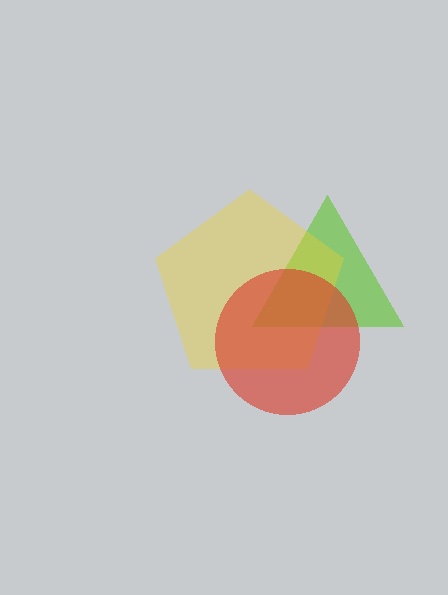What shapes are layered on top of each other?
The layered shapes are: a lime triangle, a yellow pentagon, a red circle.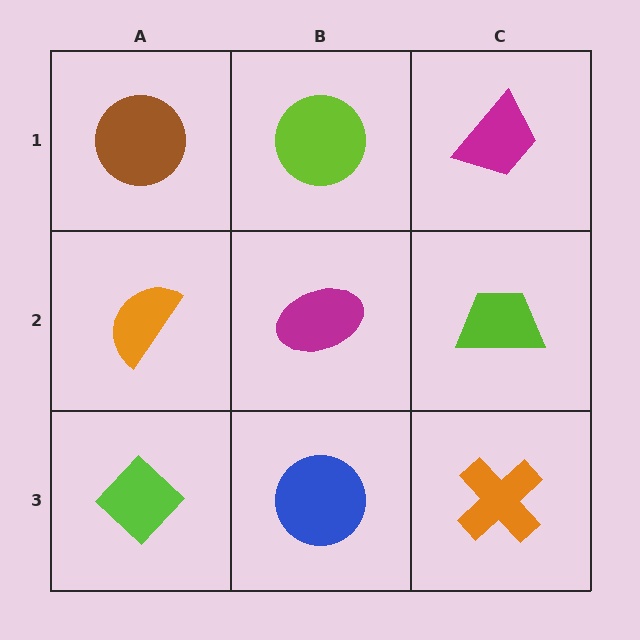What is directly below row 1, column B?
A magenta ellipse.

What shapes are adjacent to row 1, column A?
An orange semicircle (row 2, column A), a lime circle (row 1, column B).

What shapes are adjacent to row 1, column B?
A magenta ellipse (row 2, column B), a brown circle (row 1, column A), a magenta trapezoid (row 1, column C).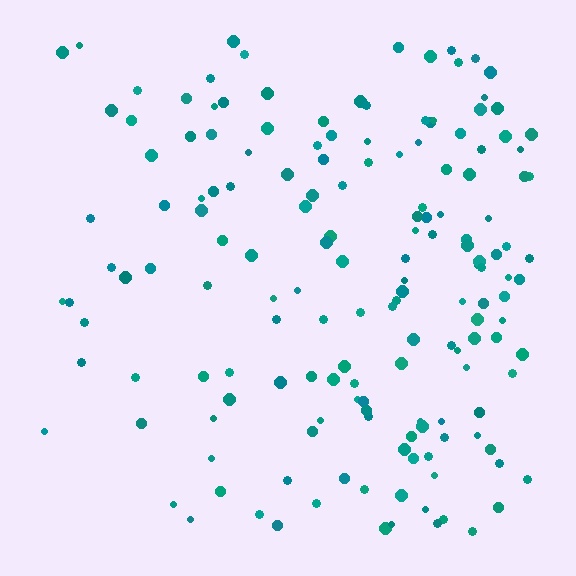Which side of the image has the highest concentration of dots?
The right.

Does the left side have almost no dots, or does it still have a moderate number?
Still a moderate number, just noticeably fewer than the right.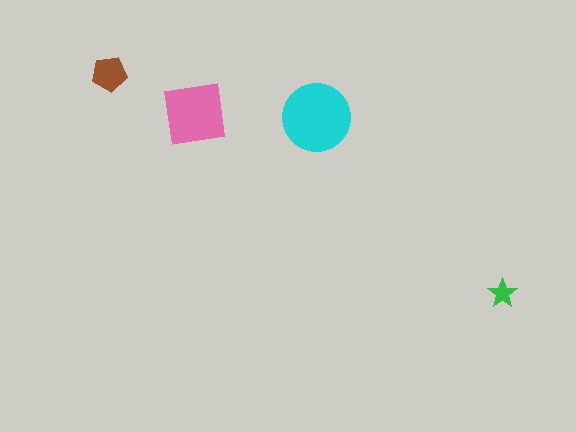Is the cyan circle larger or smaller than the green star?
Larger.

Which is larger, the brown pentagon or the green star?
The brown pentagon.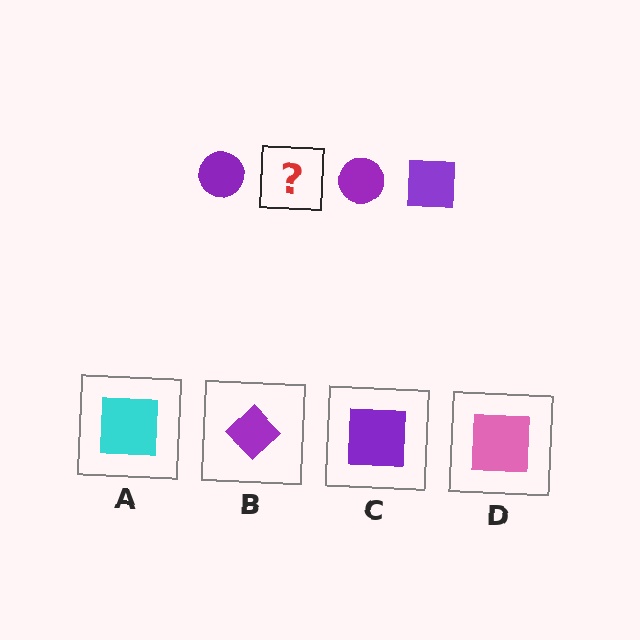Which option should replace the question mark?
Option C.